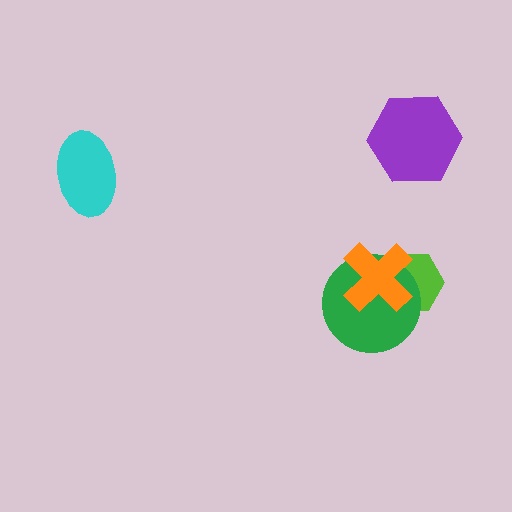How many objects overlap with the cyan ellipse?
0 objects overlap with the cyan ellipse.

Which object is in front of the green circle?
The orange cross is in front of the green circle.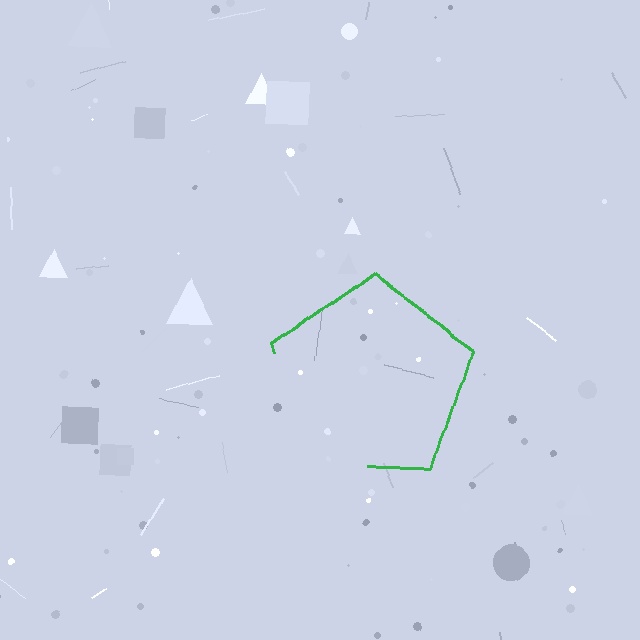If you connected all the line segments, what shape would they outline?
They would outline a pentagon.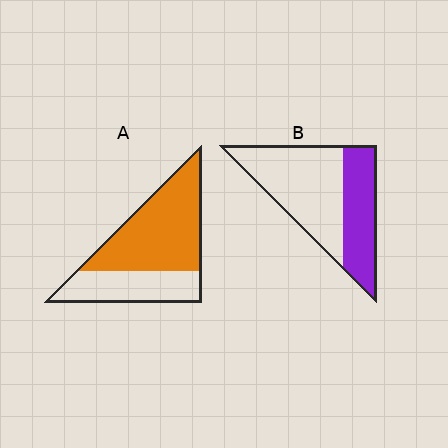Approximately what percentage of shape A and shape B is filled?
A is approximately 65% and B is approximately 40%.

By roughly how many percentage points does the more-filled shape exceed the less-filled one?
By roughly 25 percentage points (A over B).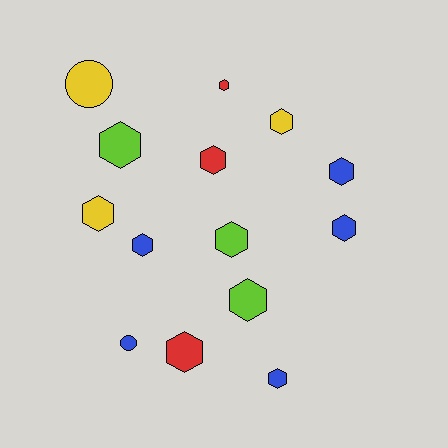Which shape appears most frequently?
Hexagon, with 12 objects.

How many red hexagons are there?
There are 3 red hexagons.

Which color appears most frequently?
Blue, with 5 objects.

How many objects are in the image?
There are 14 objects.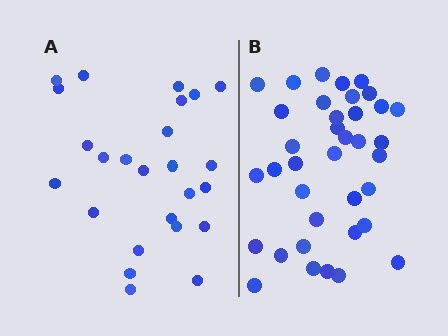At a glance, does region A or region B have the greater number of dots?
Region B (the right region) has more dots.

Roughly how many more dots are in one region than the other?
Region B has roughly 12 or so more dots than region A.